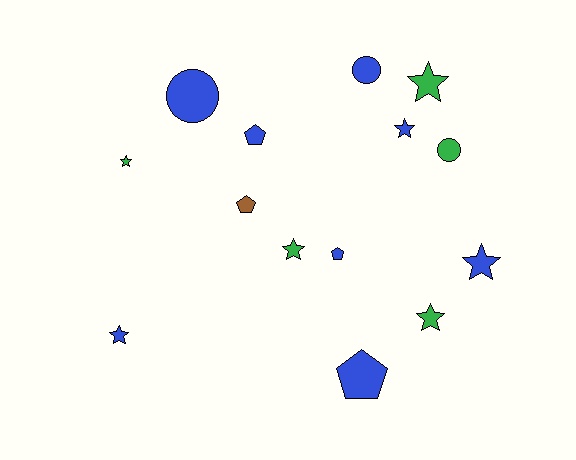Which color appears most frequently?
Blue, with 8 objects.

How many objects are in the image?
There are 14 objects.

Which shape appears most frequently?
Star, with 7 objects.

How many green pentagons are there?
There are no green pentagons.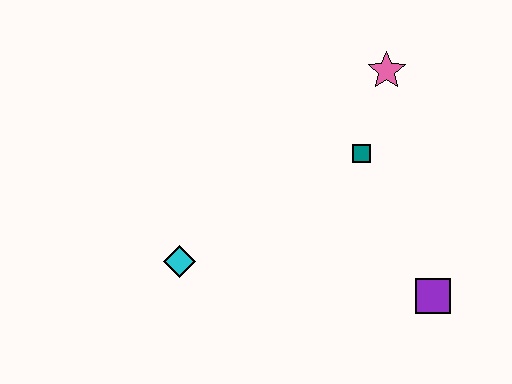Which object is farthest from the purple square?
The cyan diamond is farthest from the purple square.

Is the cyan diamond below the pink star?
Yes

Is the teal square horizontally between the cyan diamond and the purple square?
Yes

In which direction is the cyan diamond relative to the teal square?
The cyan diamond is to the left of the teal square.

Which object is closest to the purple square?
The teal square is closest to the purple square.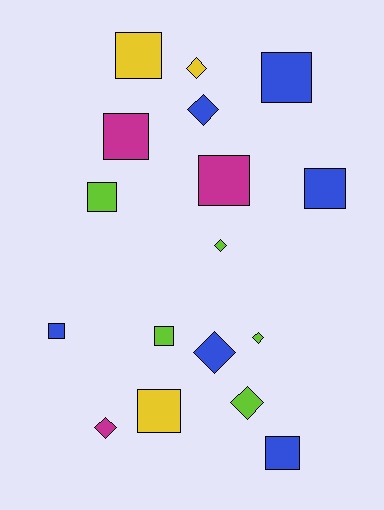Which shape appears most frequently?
Square, with 10 objects.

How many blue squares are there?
There are 4 blue squares.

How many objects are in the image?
There are 17 objects.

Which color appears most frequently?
Blue, with 6 objects.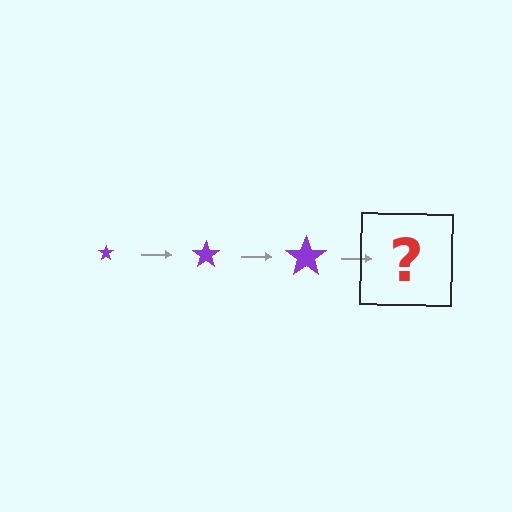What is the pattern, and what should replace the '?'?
The pattern is that the star gets progressively larger each step. The '?' should be a purple star, larger than the previous one.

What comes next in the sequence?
The next element should be a purple star, larger than the previous one.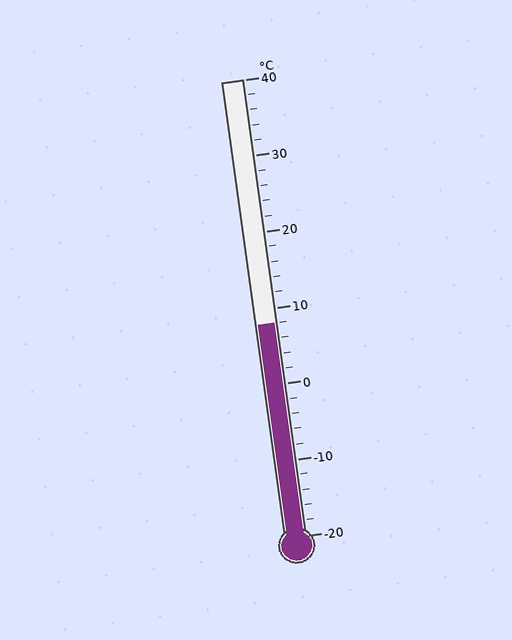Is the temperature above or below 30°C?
The temperature is below 30°C.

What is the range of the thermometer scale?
The thermometer scale ranges from -20°C to 40°C.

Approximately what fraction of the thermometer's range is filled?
The thermometer is filled to approximately 45% of its range.